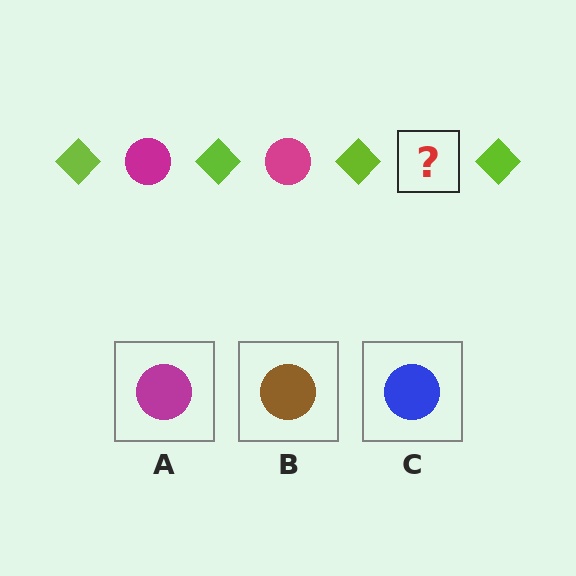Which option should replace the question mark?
Option A.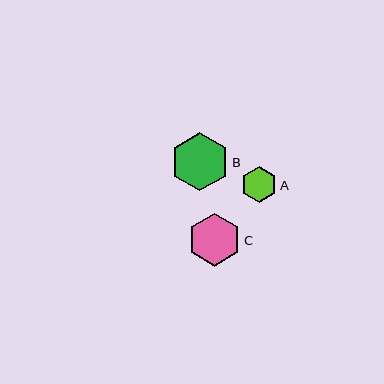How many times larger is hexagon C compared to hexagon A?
Hexagon C is approximately 1.5 times the size of hexagon A.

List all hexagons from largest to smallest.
From largest to smallest: B, C, A.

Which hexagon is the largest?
Hexagon B is the largest with a size of approximately 58 pixels.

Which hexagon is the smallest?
Hexagon A is the smallest with a size of approximately 36 pixels.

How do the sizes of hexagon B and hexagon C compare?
Hexagon B and hexagon C are approximately the same size.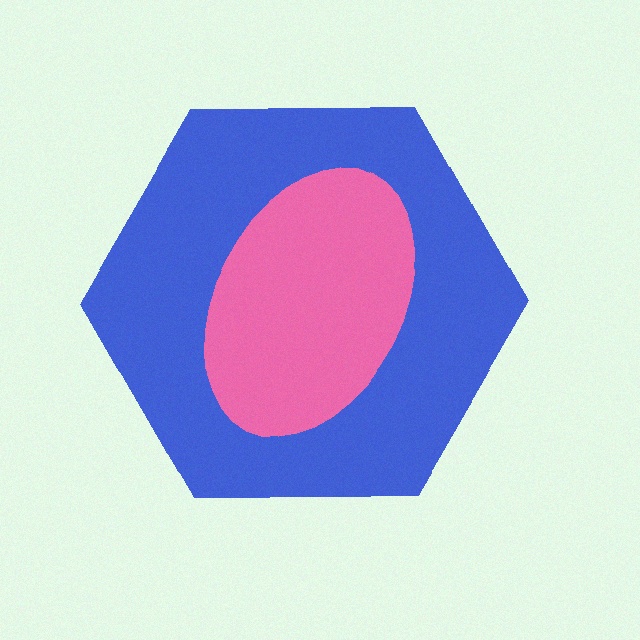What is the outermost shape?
The blue hexagon.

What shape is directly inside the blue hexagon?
The pink ellipse.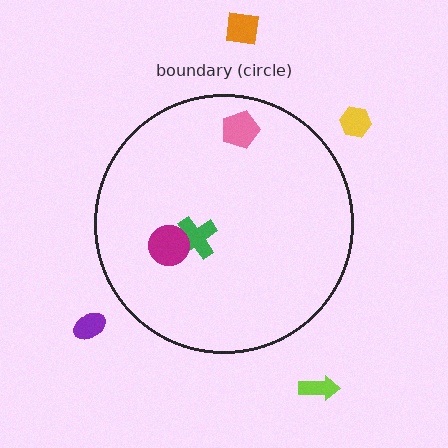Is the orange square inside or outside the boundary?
Outside.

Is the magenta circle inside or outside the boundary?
Inside.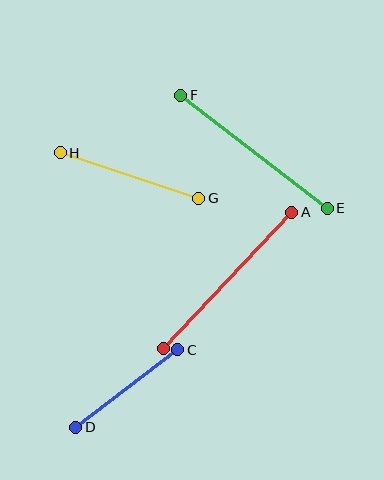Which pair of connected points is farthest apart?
Points A and B are farthest apart.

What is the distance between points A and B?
The distance is approximately 188 pixels.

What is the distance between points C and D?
The distance is approximately 128 pixels.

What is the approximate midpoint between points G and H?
The midpoint is at approximately (130, 176) pixels.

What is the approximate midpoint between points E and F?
The midpoint is at approximately (254, 152) pixels.